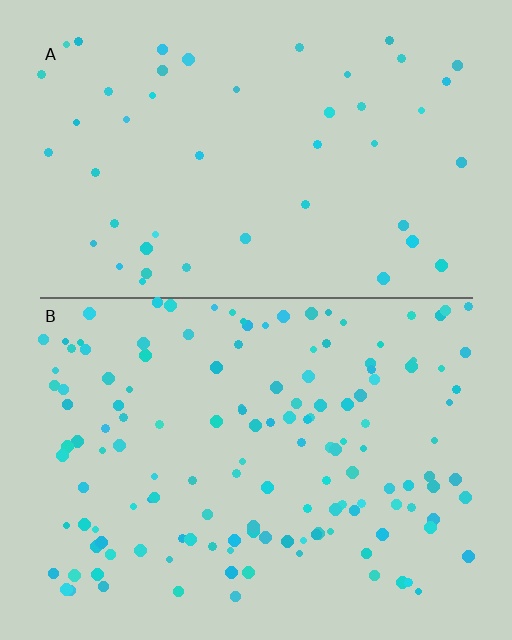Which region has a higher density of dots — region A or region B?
B (the bottom).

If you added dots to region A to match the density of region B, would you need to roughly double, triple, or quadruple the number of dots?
Approximately triple.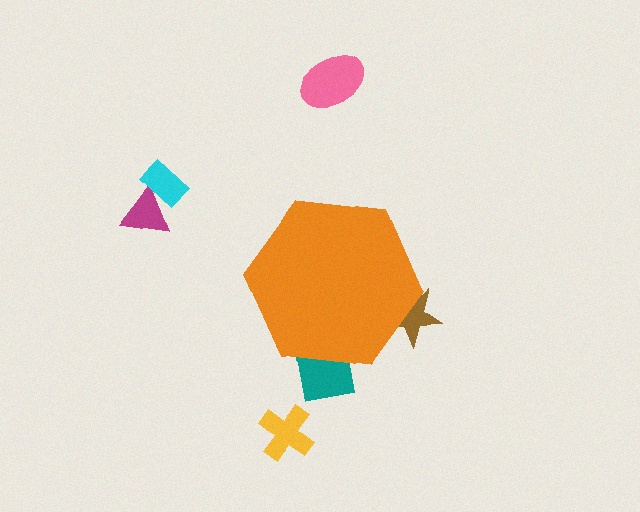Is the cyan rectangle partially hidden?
No, the cyan rectangle is fully visible.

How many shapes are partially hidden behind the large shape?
2 shapes are partially hidden.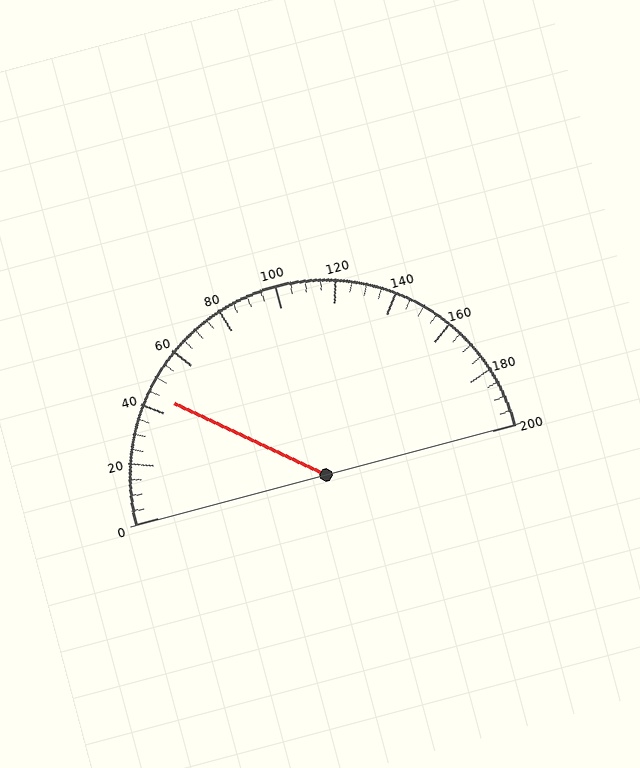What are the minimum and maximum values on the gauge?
The gauge ranges from 0 to 200.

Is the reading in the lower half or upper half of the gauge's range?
The reading is in the lower half of the range (0 to 200).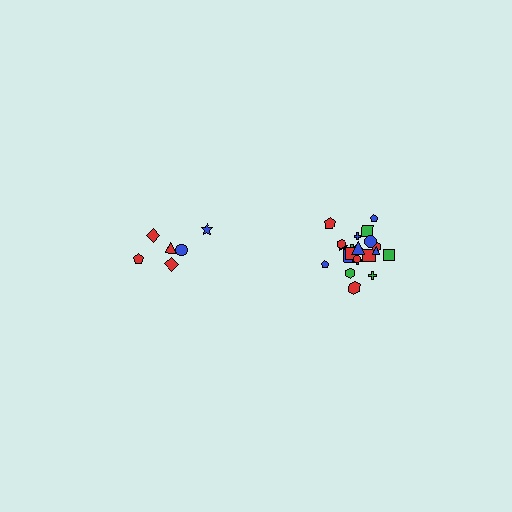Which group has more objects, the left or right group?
The right group.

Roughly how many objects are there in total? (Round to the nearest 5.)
Roughly 30 objects in total.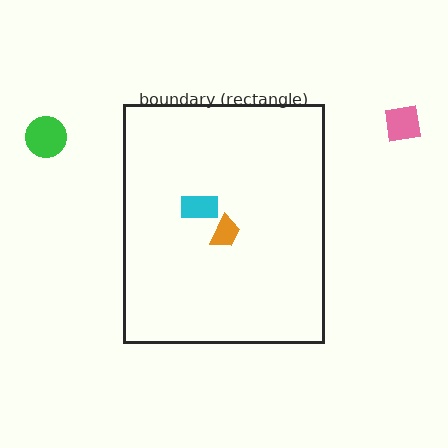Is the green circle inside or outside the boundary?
Outside.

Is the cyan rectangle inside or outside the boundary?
Inside.